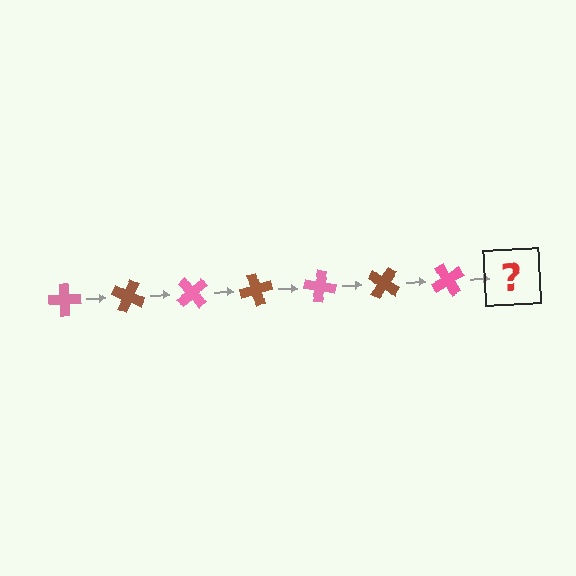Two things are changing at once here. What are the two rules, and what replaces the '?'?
The two rules are that it rotates 25 degrees each step and the color cycles through pink and brown. The '?' should be a brown cross, rotated 175 degrees from the start.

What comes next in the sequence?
The next element should be a brown cross, rotated 175 degrees from the start.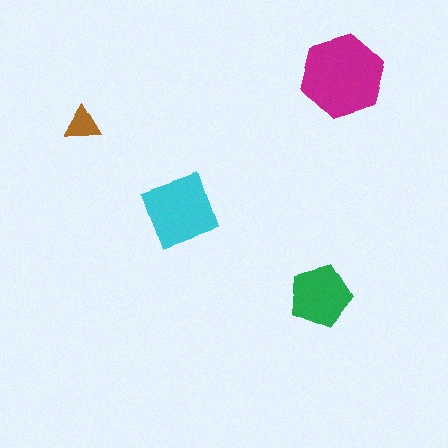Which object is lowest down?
The green pentagon is bottommost.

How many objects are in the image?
There are 4 objects in the image.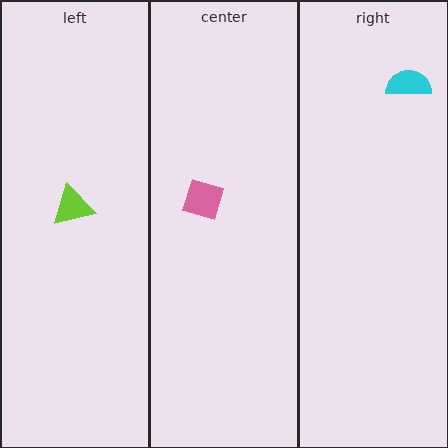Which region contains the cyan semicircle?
The right region.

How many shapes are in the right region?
1.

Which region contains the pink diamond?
The center region.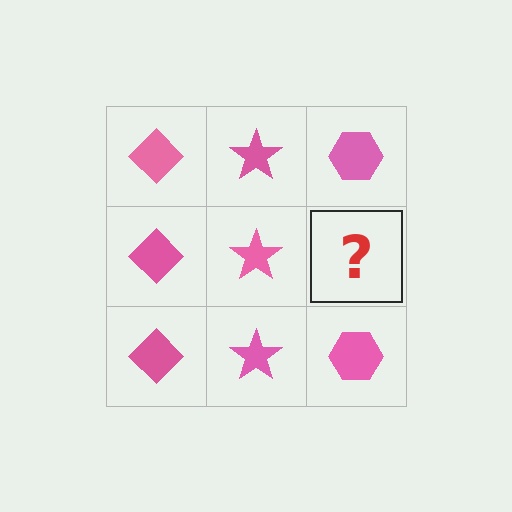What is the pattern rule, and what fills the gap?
The rule is that each column has a consistent shape. The gap should be filled with a pink hexagon.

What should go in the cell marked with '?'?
The missing cell should contain a pink hexagon.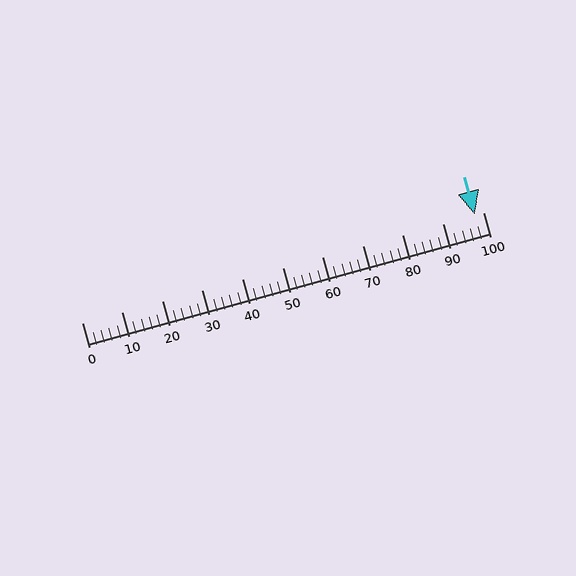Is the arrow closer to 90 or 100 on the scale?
The arrow is closer to 100.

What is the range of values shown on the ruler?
The ruler shows values from 0 to 100.